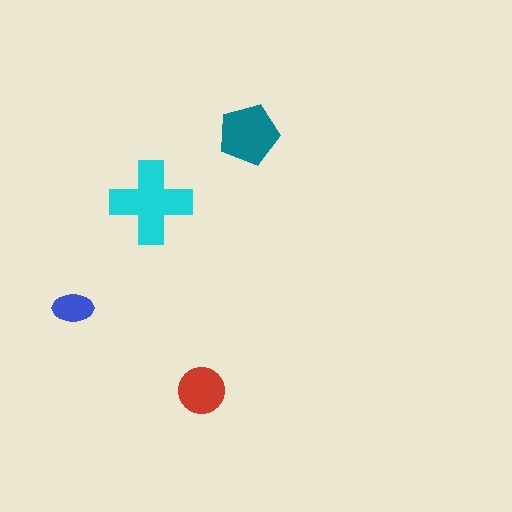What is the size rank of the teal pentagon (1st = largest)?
2nd.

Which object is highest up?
The teal pentagon is topmost.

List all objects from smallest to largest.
The blue ellipse, the red circle, the teal pentagon, the cyan cross.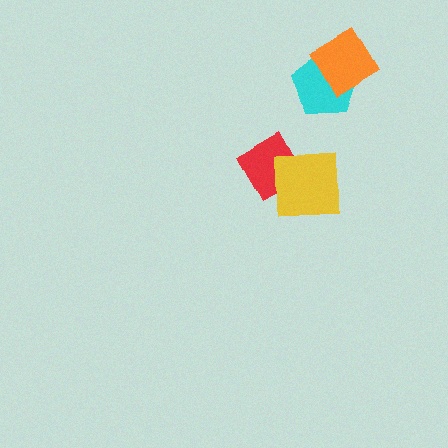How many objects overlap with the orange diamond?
1 object overlaps with the orange diamond.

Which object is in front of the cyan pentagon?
The orange diamond is in front of the cyan pentagon.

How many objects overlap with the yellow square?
1 object overlaps with the yellow square.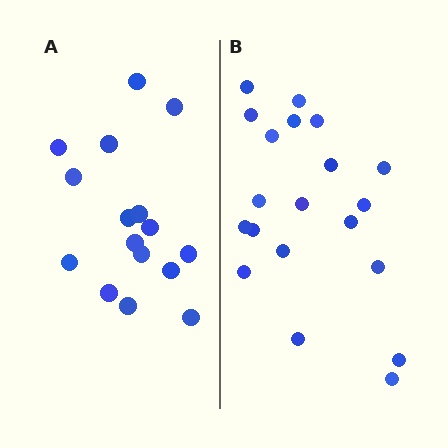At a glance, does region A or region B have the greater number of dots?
Region B (the right region) has more dots.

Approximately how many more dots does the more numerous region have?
Region B has about 4 more dots than region A.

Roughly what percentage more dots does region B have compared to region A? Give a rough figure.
About 25% more.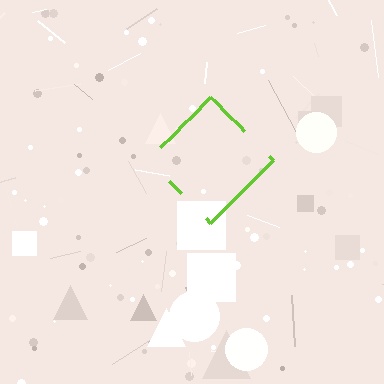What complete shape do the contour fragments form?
The contour fragments form a diamond.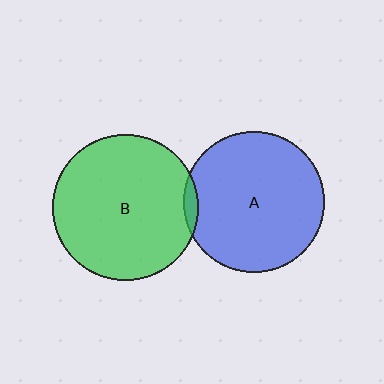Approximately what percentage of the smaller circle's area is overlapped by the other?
Approximately 5%.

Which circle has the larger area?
Circle B (green).